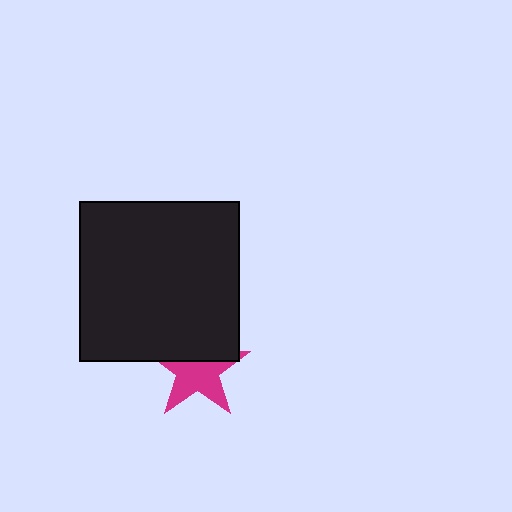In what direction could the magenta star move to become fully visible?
The magenta star could move down. That would shift it out from behind the black square entirely.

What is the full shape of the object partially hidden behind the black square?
The partially hidden object is a magenta star.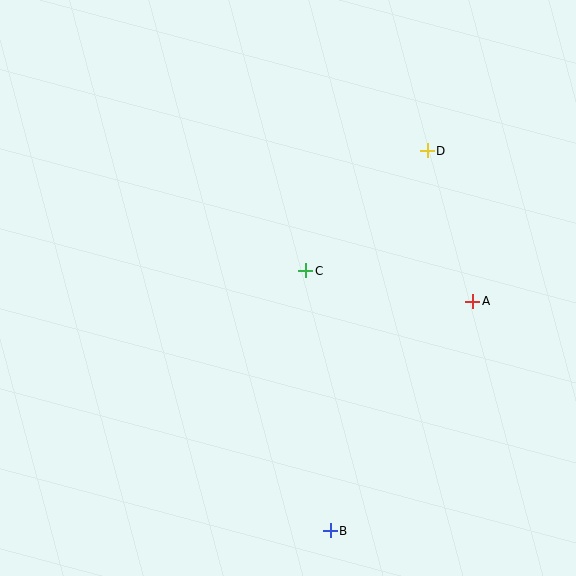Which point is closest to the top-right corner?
Point D is closest to the top-right corner.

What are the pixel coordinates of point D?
Point D is at (427, 151).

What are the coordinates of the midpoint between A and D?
The midpoint between A and D is at (450, 226).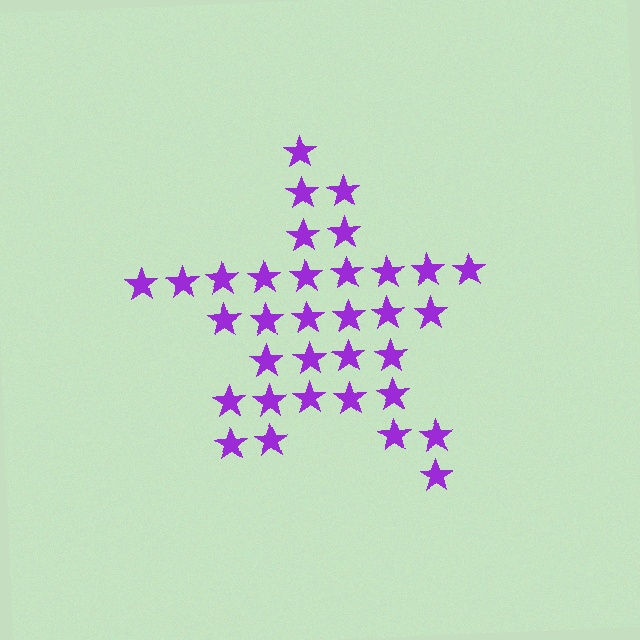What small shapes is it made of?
It is made of small stars.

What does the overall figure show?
The overall figure shows a star.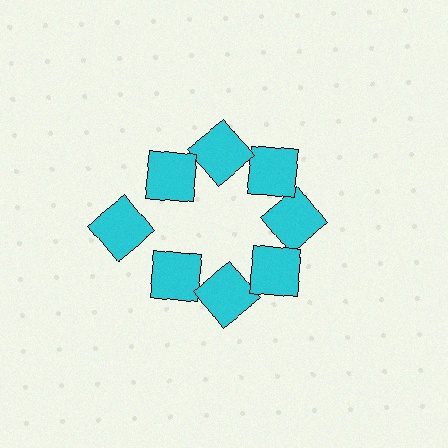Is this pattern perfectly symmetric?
No. The 8 cyan squares are arranged in a ring, but one element near the 9 o'clock position is pushed outward from the center, breaking the 8-fold rotational symmetry.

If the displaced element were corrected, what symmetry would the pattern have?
It would have 8-fold rotational symmetry — the pattern would map onto itself every 45 degrees.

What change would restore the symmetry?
The symmetry would be restored by moving it inward, back onto the ring so that all 8 squares sit at equal angles and equal distance from the center.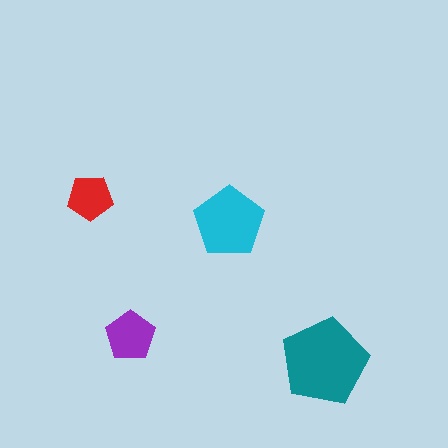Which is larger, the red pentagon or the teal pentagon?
The teal one.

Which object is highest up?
The red pentagon is topmost.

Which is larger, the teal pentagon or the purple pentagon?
The teal one.